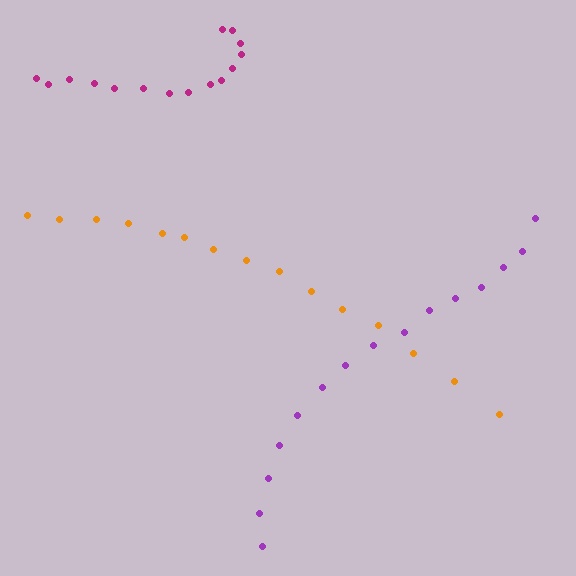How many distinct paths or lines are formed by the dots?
There are 3 distinct paths.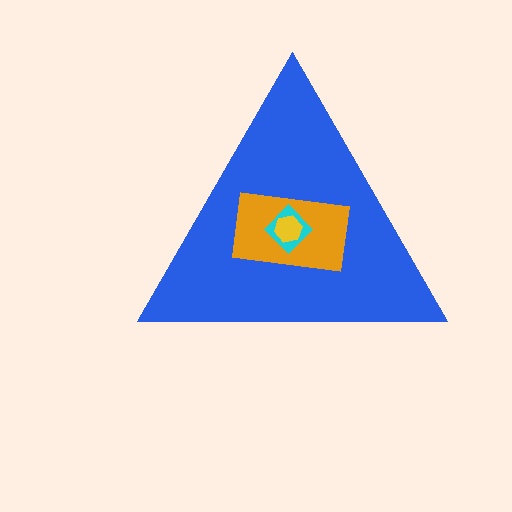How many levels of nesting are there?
4.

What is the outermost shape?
The blue triangle.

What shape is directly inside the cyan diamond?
The yellow hexagon.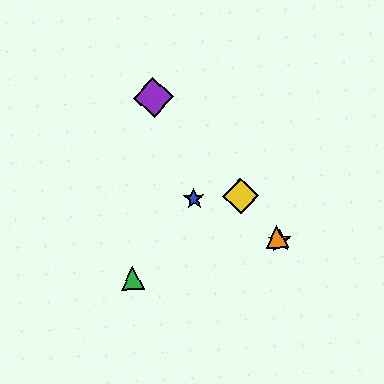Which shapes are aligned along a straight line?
The red star, the yellow diamond, the purple diamond, the orange triangle are aligned along a straight line.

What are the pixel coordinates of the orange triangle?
The orange triangle is at (277, 237).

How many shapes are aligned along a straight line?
4 shapes (the red star, the yellow diamond, the purple diamond, the orange triangle) are aligned along a straight line.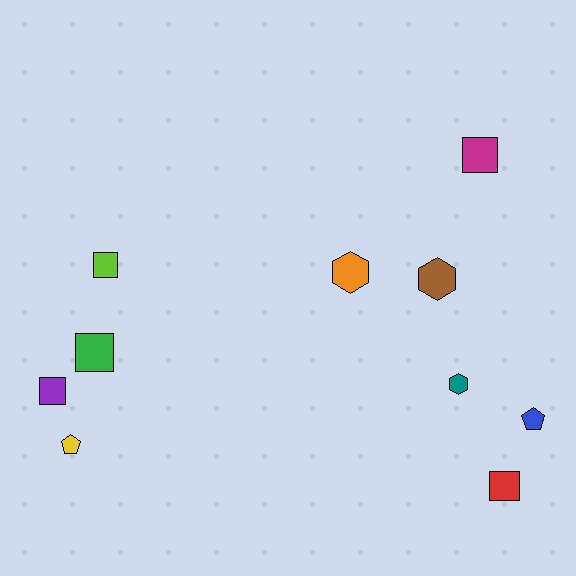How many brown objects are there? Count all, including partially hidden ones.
There is 1 brown object.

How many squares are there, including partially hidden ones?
There are 5 squares.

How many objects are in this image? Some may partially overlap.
There are 10 objects.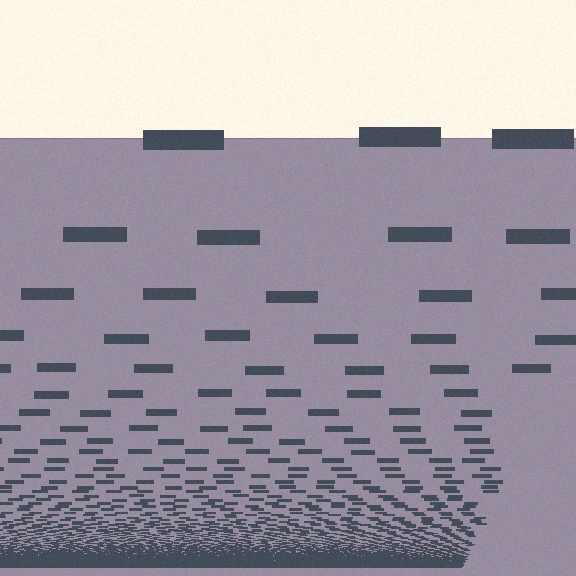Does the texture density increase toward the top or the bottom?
Density increases toward the bottom.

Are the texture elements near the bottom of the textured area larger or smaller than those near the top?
Smaller. The gradient is inverted — elements near the bottom are smaller and denser.